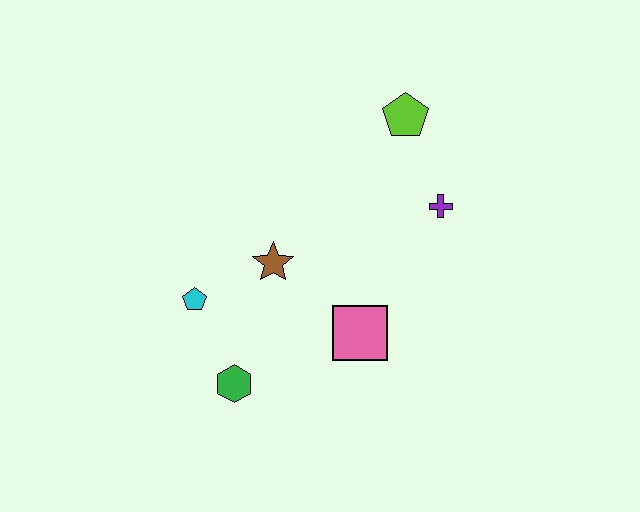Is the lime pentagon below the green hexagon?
No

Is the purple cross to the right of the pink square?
Yes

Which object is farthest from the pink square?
The lime pentagon is farthest from the pink square.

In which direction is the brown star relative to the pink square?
The brown star is to the left of the pink square.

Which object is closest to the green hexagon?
The cyan pentagon is closest to the green hexagon.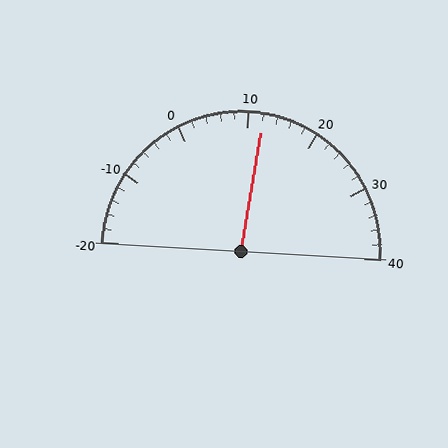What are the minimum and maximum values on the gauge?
The gauge ranges from -20 to 40.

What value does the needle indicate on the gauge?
The needle indicates approximately 12.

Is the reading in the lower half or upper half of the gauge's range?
The reading is in the upper half of the range (-20 to 40).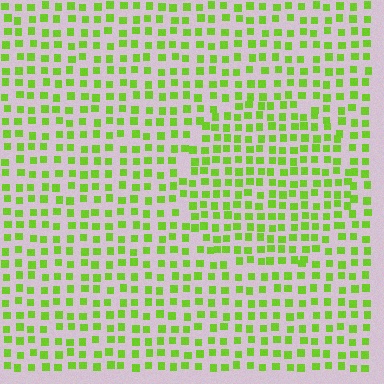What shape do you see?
I see a circle.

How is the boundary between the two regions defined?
The boundary is defined by a change in element density (approximately 1.3x ratio). All elements are the same color, size, and shape.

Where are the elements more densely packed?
The elements are more densely packed inside the circle boundary.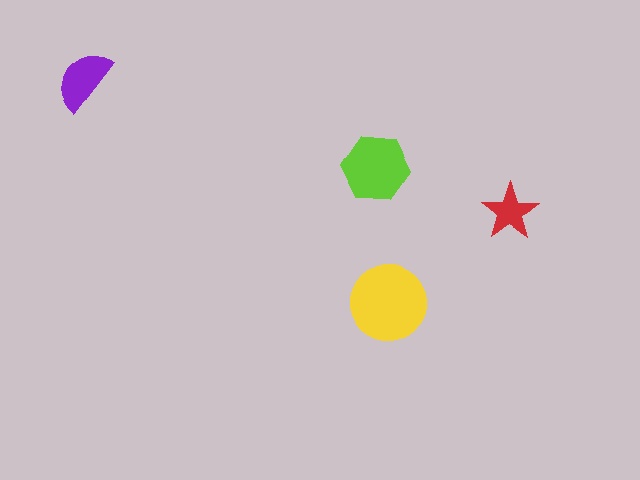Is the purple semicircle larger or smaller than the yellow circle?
Smaller.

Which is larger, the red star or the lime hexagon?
The lime hexagon.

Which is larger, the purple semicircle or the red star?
The purple semicircle.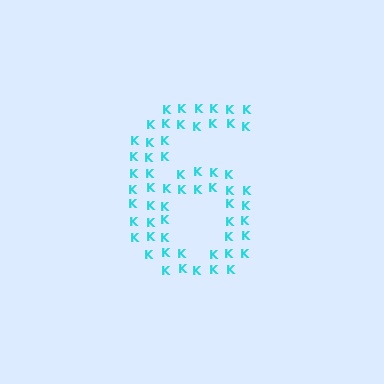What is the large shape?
The large shape is the digit 6.